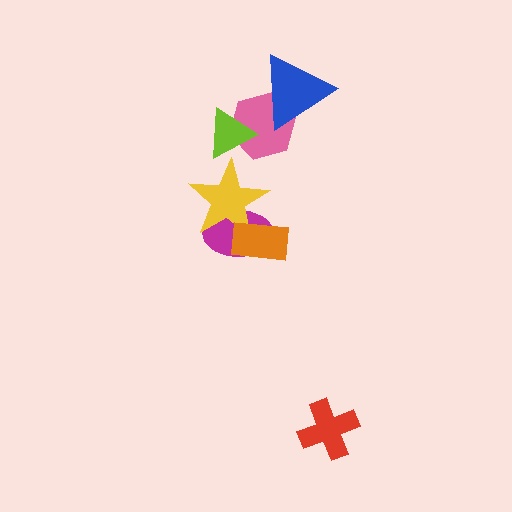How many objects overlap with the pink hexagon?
2 objects overlap with the pink hexagon.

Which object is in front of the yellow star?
The orange rectangle is in front of the yellow star.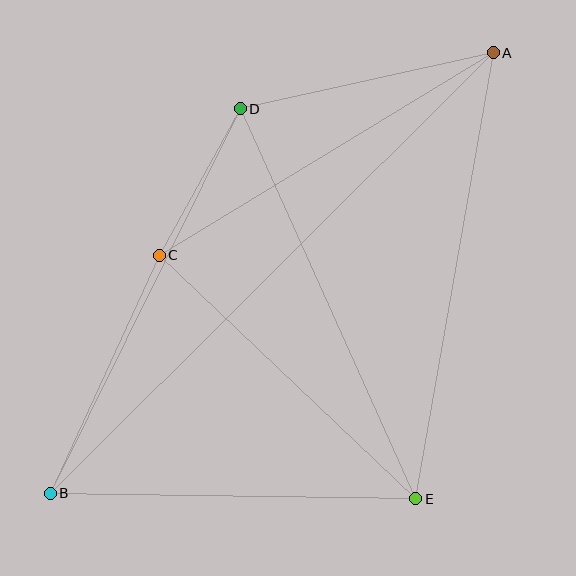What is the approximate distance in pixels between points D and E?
The distance between D and E is approximately 428 pixels.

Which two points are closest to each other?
Points C and D are closest to each other.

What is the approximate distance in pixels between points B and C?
The distance between B and C is approximately 262 pixels.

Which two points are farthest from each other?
Points A and B are farthest from each other.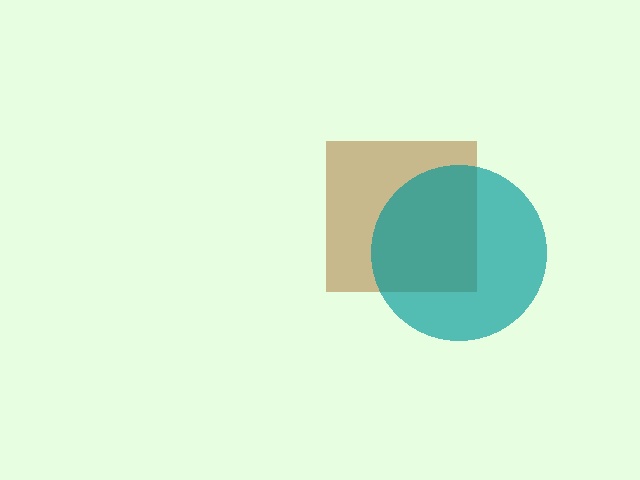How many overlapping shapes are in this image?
There are 2 overlapping shapes in the image.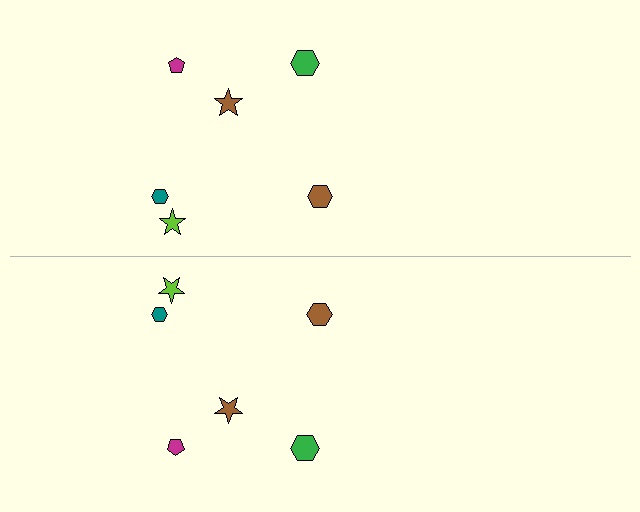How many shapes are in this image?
There are 12 shapes in this image.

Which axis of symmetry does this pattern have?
The pattern has a horizontal axis of symmetry running through the center of the image.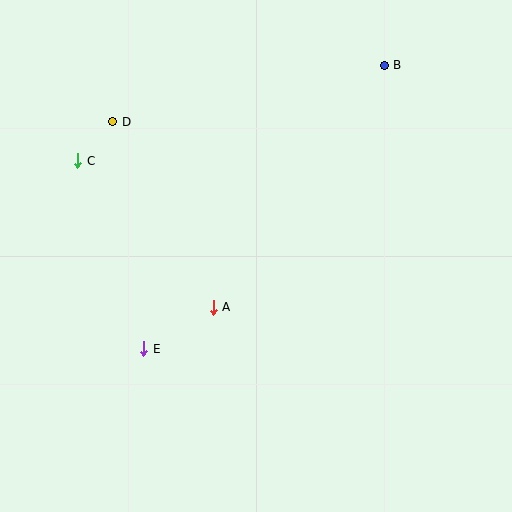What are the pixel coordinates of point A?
Point A is at (213, 307).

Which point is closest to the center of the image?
Point A at (213, 307) is closest to the center.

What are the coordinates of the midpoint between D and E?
The midpoint between D and E is at (128, 235).